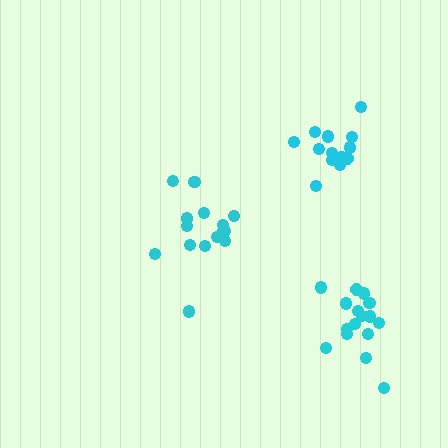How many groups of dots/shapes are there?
There are 3 groups.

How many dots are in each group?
Group 1: 13 dots, Group 2: 16 dots, Group 3: 16 dots (45 total).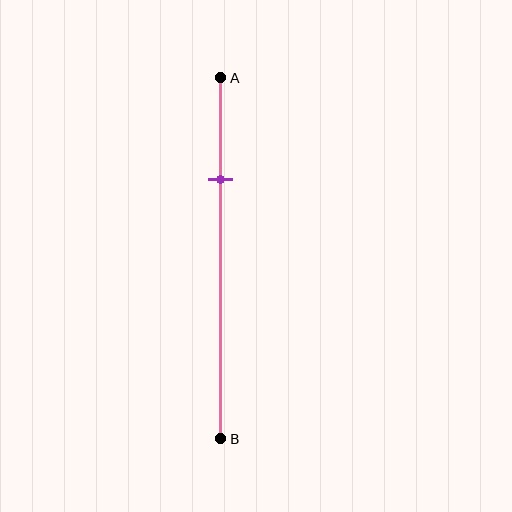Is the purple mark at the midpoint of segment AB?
No, the mark is at about 30% from A, not at the 50% midpoint.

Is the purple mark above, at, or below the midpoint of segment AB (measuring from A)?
The purple mark is above the midpoint of segment AB.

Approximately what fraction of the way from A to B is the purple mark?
The purple mark is approximately 30% of the way from A to B.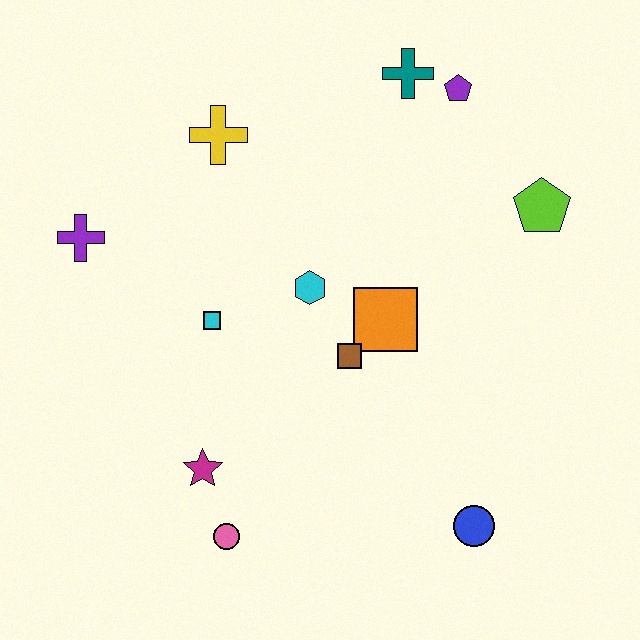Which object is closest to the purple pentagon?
The teal cross is closest to the purple pentagon.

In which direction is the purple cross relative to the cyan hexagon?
The purple cross is to the left of the cyan hexagon.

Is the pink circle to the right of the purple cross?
Yes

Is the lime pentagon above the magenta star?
Yes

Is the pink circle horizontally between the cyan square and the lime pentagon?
Yes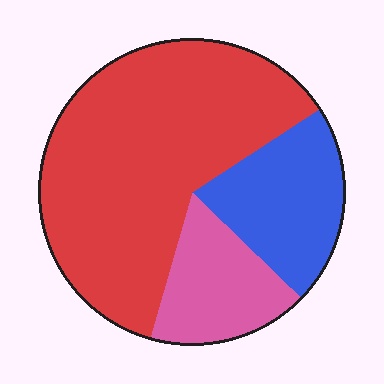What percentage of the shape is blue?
Blue takes up about one fifth (1/5) of the shape.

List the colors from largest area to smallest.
From largest to smallest: red, blue, pink.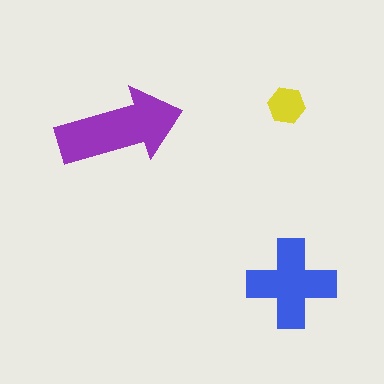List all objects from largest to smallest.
The purple arrow, the blue cross, the yellow hexagon.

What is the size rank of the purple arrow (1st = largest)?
1st.